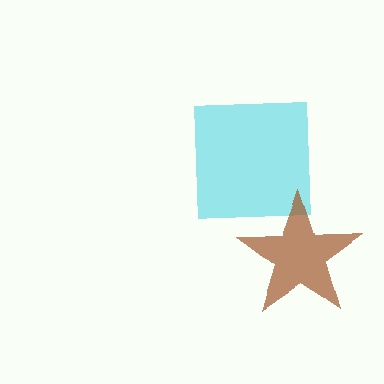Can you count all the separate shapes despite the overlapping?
Yes, there are 2 separate shapes.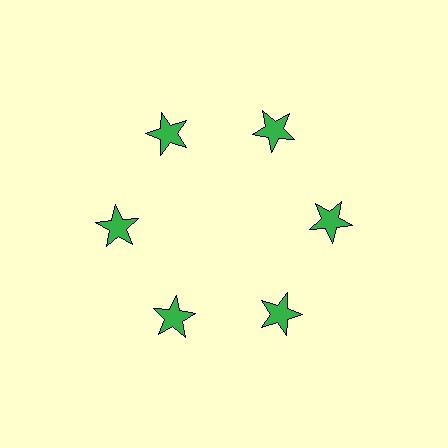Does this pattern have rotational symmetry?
Yes, this pattern has 6-fold rotational symmetry. It looks the same after rotating 60 degrees around the center.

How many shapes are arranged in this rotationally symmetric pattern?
There are 6 shapes, arranged in 6 groups of 1.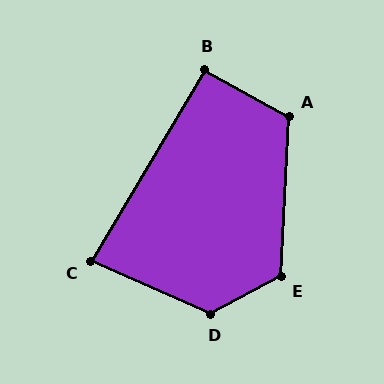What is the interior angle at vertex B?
Approximately 92 degrees (approximately right).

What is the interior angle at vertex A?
Approximately 116 degrees (obtuse).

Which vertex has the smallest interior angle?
C, at approximately 83 degrees.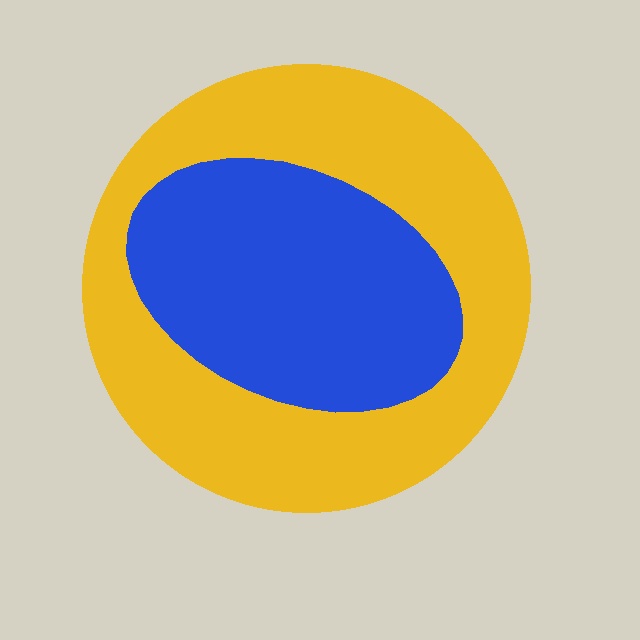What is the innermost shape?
The blue ellipse.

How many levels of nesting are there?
2.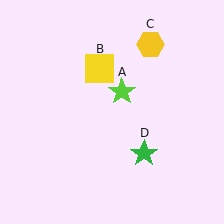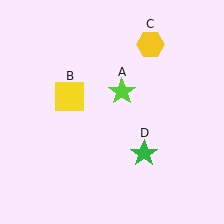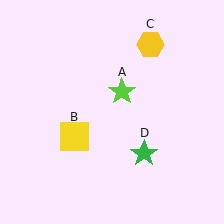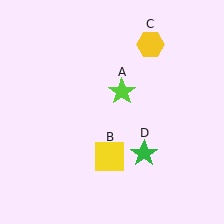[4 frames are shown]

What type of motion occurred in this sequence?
The yellow square (object B) rotated counterclockwise around the center of the scene.